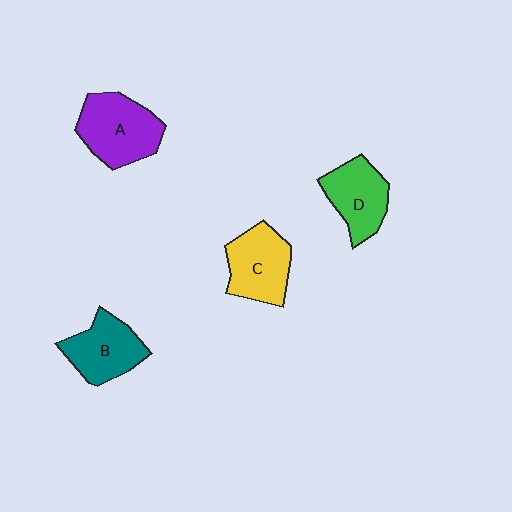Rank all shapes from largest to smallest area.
From largest to smallest: A (purple), C (yellow), B (teal), D (green).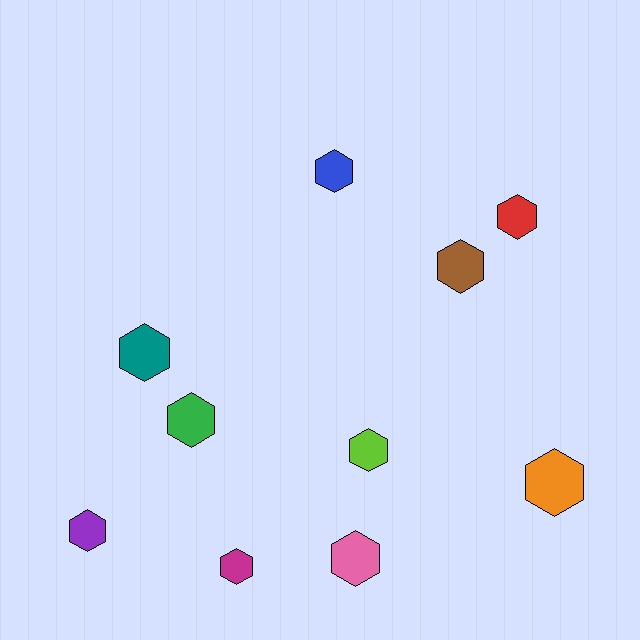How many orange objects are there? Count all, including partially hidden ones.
There is 1 orange object.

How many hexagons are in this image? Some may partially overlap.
There are 10 hexagons.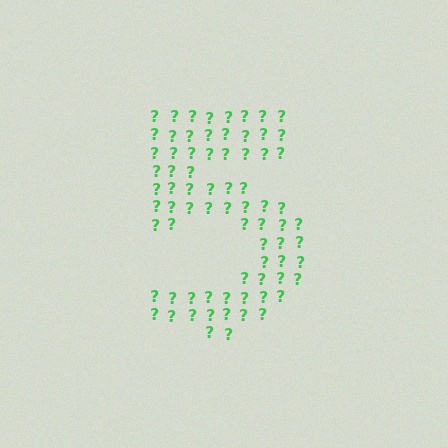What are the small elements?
The small elements are question marks.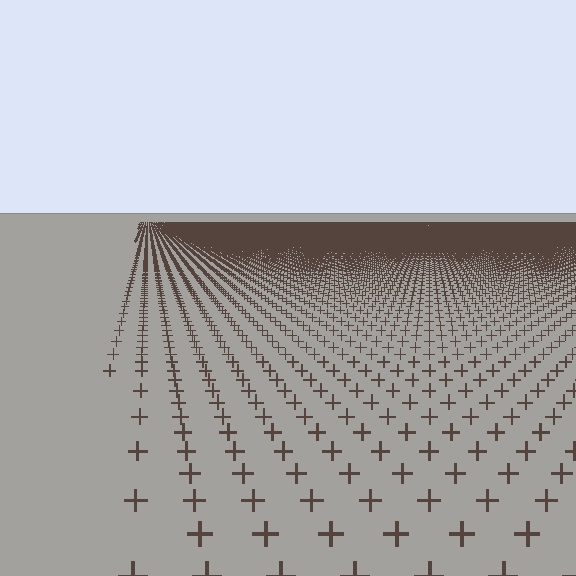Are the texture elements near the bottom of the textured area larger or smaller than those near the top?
Larger. Near the bottom, elements are closer to the viewer and appear at a bigger on-screen size.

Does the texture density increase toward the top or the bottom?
Density increases toward the top.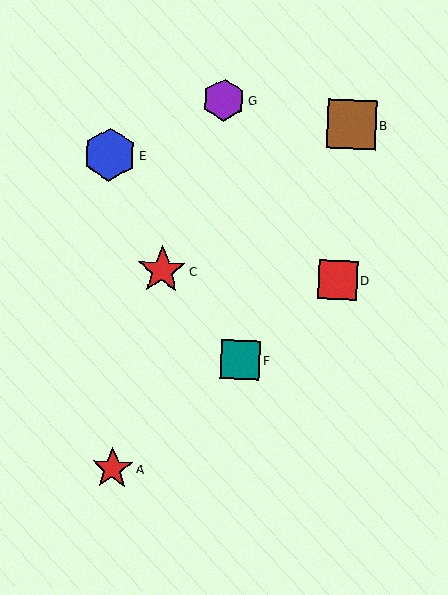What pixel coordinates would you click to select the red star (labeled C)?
Click at (162, 270) to select the red star C.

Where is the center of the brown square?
The center of the brown square is at (352, 124).